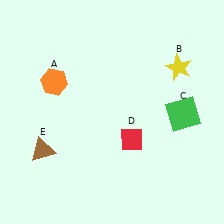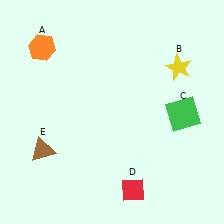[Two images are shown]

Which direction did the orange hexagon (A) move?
The orange hexagon (A) moved up.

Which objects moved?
The objects that moved are: the orange hexagon (A), the red diamond (D).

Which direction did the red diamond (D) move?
The red diamond (D) moved down.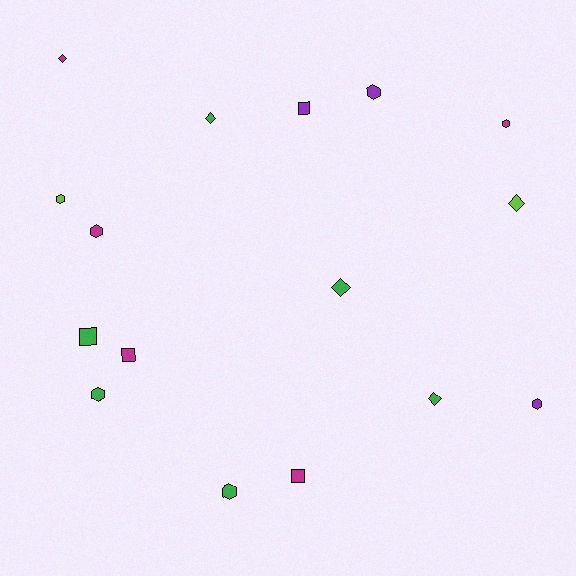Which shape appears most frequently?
Hexagon, with 7 objects.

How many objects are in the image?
There are 16 objects.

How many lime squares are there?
There are no lime squares.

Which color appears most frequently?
Green, with 6 objects.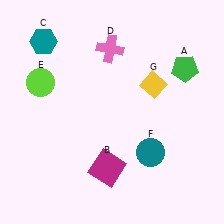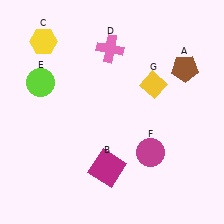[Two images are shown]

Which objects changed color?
A changed from green to brown. C changed from teal to yellow. F changed from teal to magenta.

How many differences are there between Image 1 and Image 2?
There are 3 differences between the two images.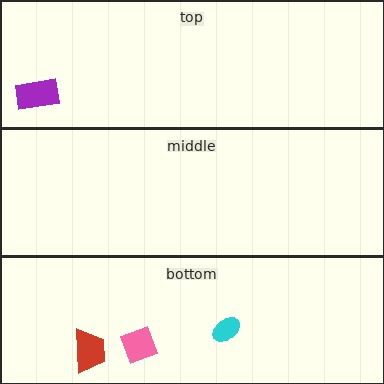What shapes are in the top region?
The purple rectangle.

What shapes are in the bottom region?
The red trapezoid, the cyan ellipse, the pink square.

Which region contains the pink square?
The bottom region.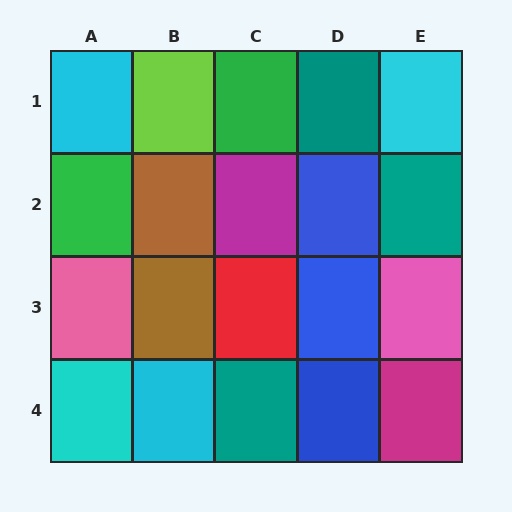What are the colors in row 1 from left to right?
Cyan, lime, green, teal, cyan.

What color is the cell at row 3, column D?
Blue.